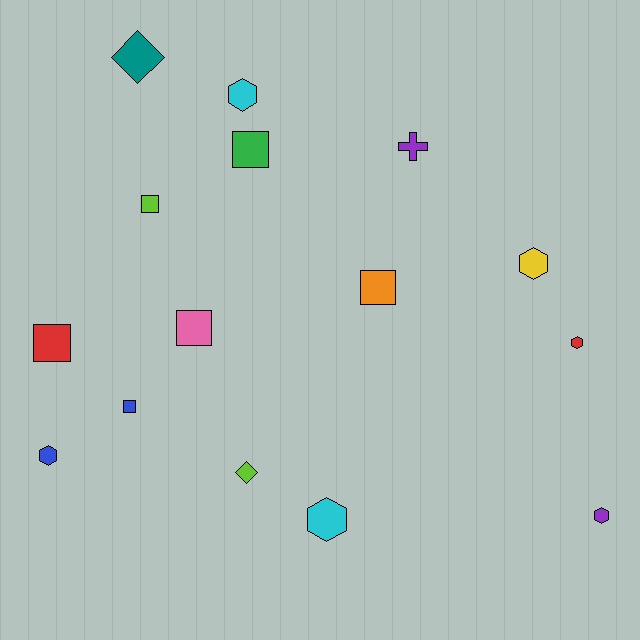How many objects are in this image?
There are 15 objects.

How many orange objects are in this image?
There is 1 orange object.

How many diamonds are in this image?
There are 2 diamonds.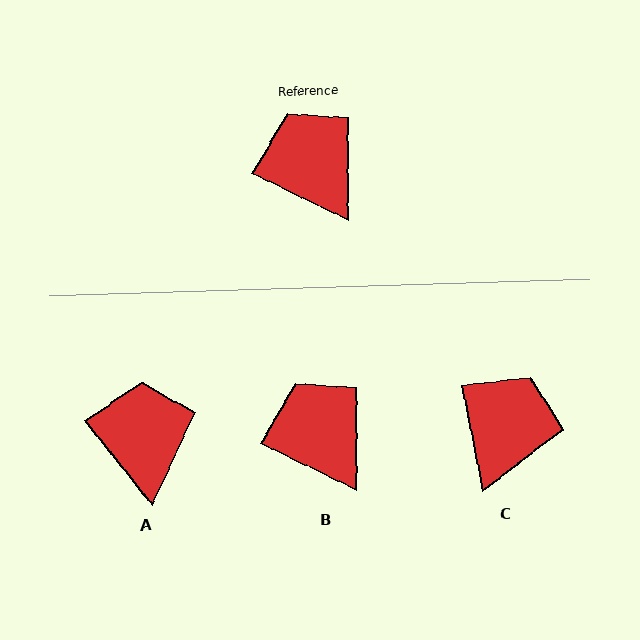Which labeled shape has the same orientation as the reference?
B.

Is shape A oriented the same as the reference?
No, it is off by about 25 degrees.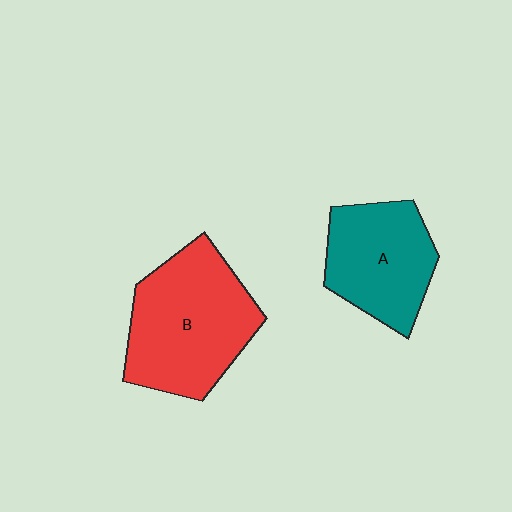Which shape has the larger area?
Shape B (red).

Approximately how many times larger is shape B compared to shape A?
Approximately 1.3 times.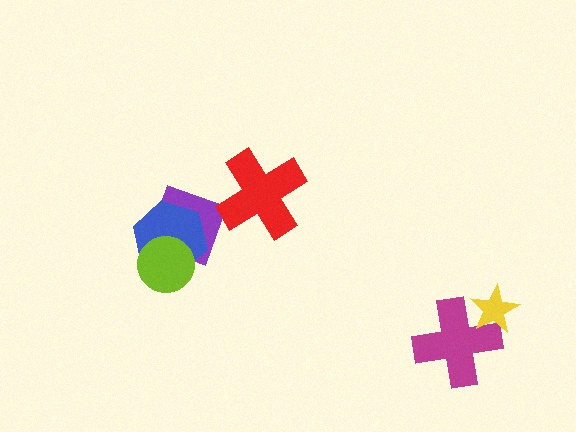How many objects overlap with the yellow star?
1 object overlaps with the yellow star.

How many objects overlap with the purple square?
2 objects overlap with the purple square.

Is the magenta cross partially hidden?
Yes, it is partially covered by another shape.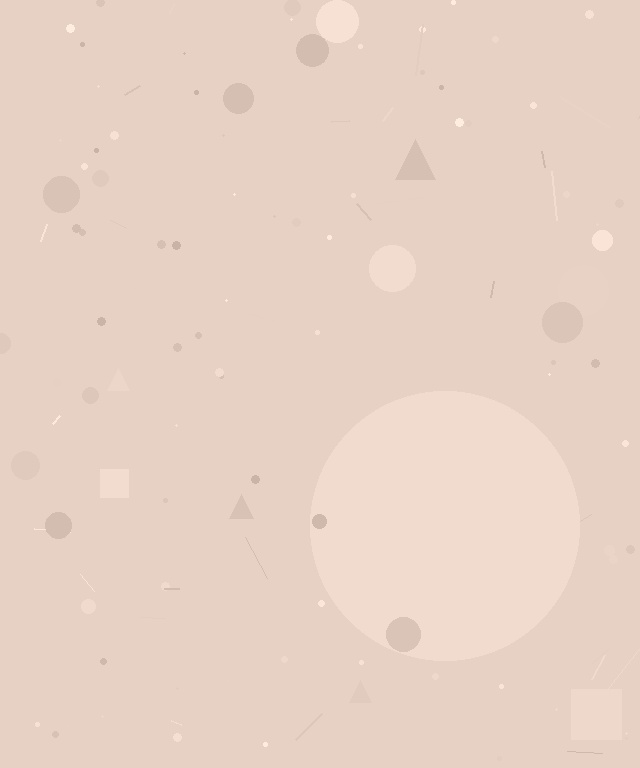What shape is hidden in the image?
A circle is hidden in the image.